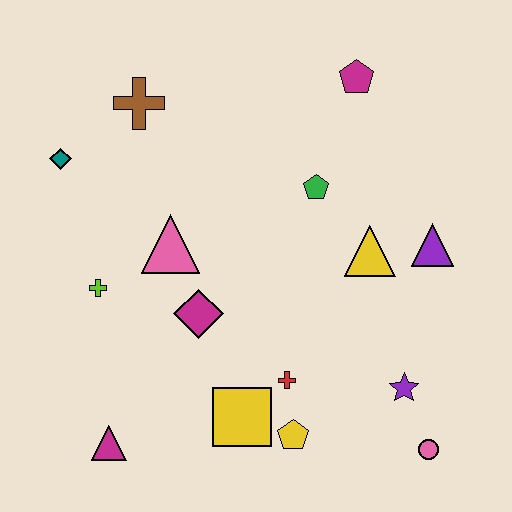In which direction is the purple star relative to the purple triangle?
The purple star is below the purple triangle.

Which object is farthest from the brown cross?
The pink circle is farthest from the brown cross.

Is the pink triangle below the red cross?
No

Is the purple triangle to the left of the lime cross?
No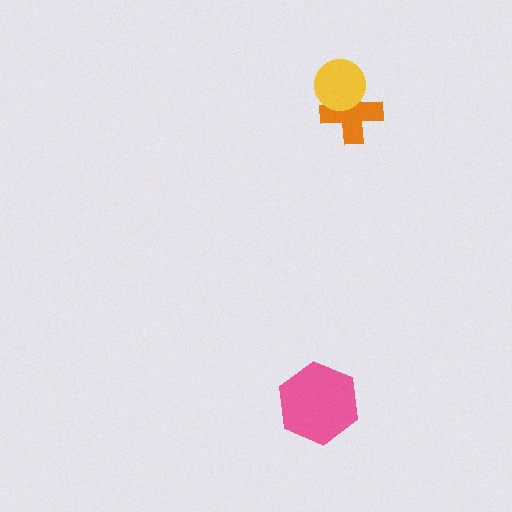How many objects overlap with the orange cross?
1 object overlaps with the orange cross.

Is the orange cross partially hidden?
Yes, it is partially covered by another shape.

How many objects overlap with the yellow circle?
1 object overlaps with the yellow circle.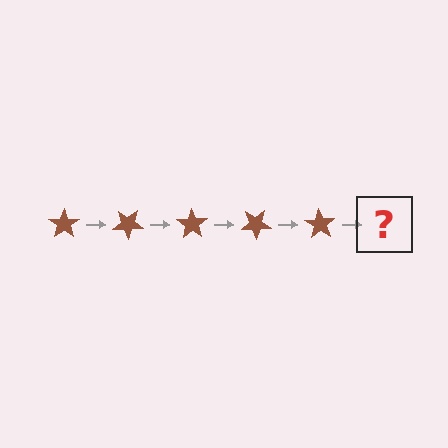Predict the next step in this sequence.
The next step is a brown star rotated 175 degrees.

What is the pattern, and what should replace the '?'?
The pattern is that the star rotates 35 degrees each step. The '?' should be a brown star rotated 175 degrees.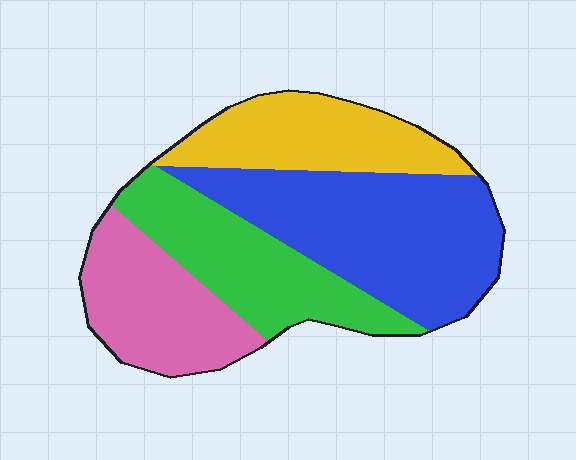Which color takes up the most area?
Blue, at roughly 35%.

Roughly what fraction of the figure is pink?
Pink takes up about one fifth (1/5) of the figure.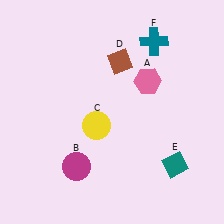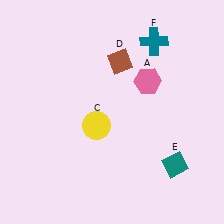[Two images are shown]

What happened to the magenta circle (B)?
The magenta circle (B) was removed in Image 2. It was in the bottom-left area of Image 1.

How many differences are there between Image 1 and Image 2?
There is 1 difference between the two images.